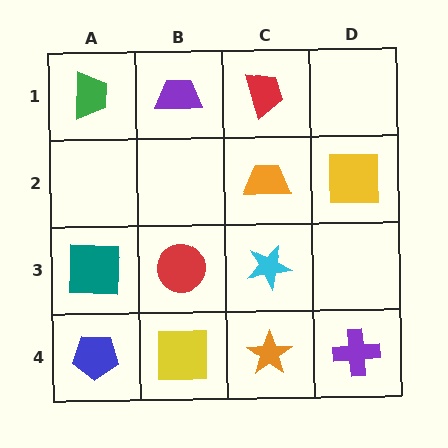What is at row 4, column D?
A purple cross.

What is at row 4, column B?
A yellow square.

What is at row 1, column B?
A purple trapezoid.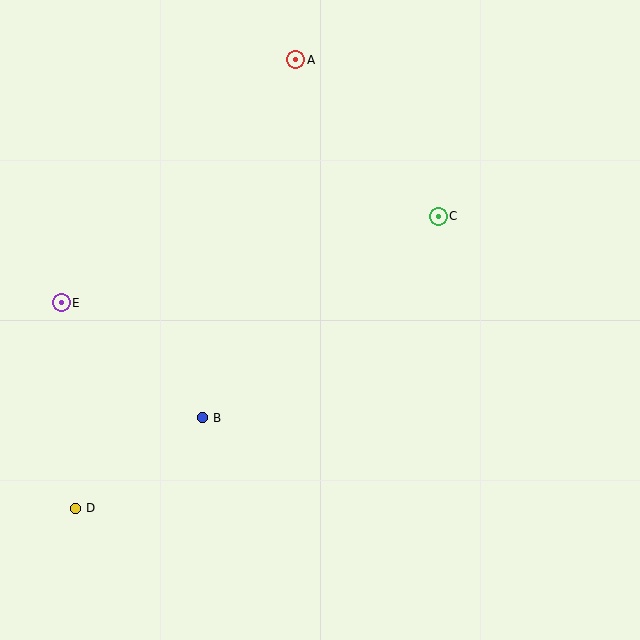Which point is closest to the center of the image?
Point B at (202, 418) is closest to the center.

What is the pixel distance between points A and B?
The distance between A and B is 370 pixels.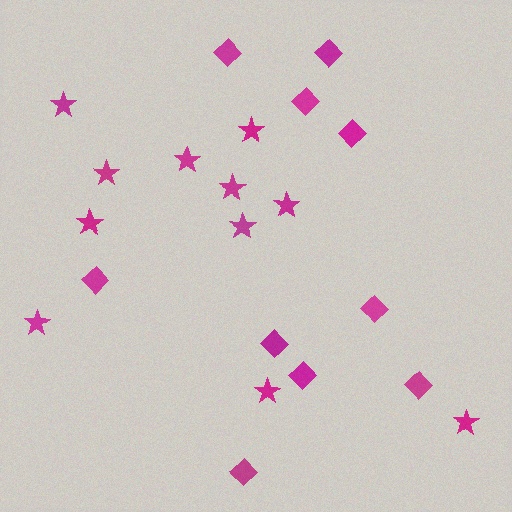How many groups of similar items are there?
There are 2 groups: one group of stars (11) and one group of diamonds (10).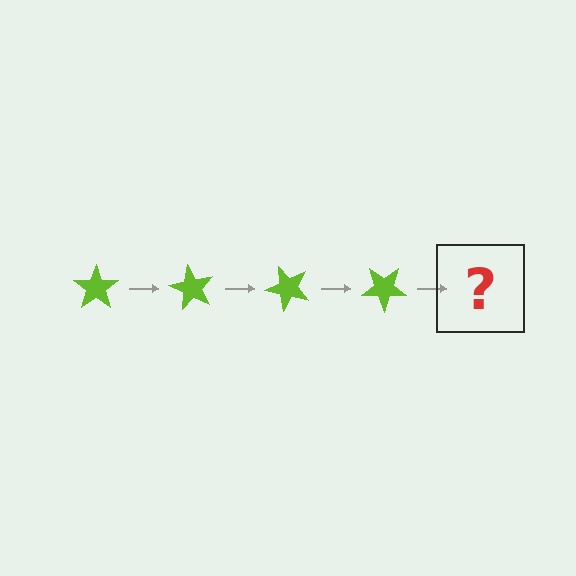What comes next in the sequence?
The next element should be a lime star rotated 240 degrees.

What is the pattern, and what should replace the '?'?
The pattern is that the star rotates 60 degrees each step. The '?' should be a lime star rotated 240 degrees.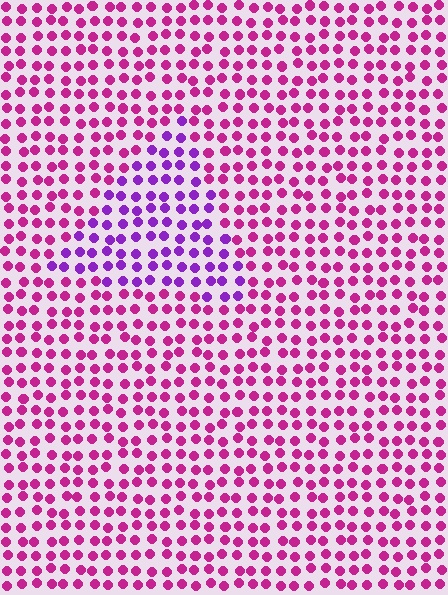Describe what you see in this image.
The image is filled with small magenta elements in a uniform arrangement. A triangle-shaped region is visible where the elements are tinted to a slightly different hue, forming a subtle color boundary.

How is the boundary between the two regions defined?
The boundary is defined purely by a slight shift in hue (about 39 degrees). Spacing, size, and orientation are identical on both sides.